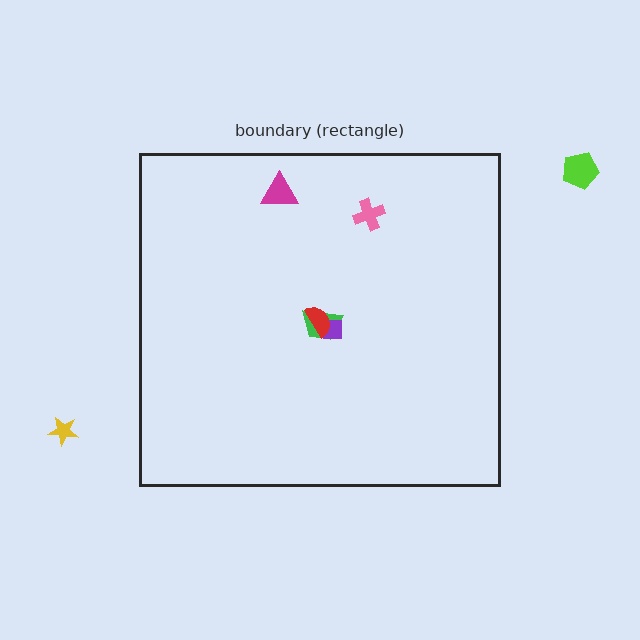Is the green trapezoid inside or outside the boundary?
Inside.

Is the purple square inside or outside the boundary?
Inside.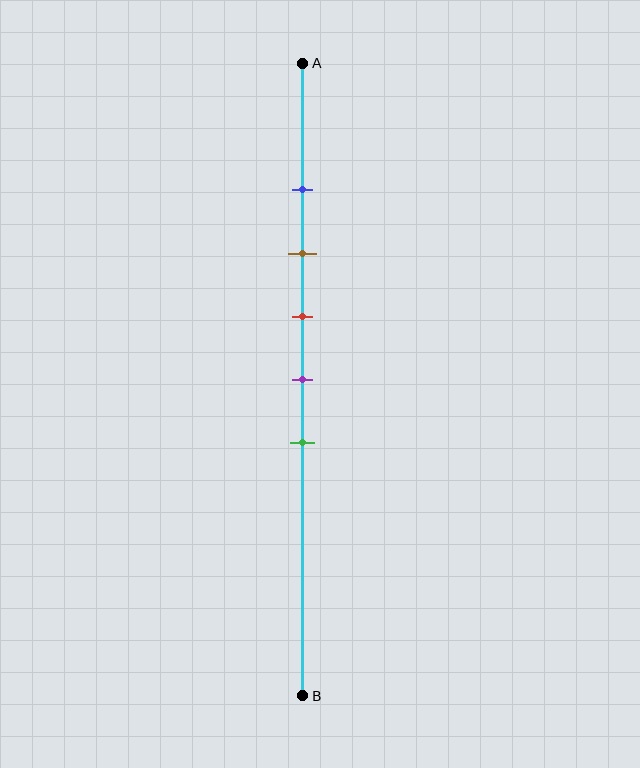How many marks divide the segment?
There are 5 marks dividing the segment.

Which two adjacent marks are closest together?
The blue and brown marks are the closest adjacent pair.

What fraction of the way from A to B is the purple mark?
The purple mark is approximately 50% (0.5) of the way from A to B.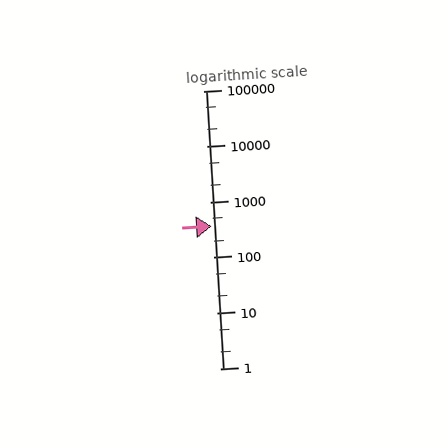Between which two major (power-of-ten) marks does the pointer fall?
The pointer is between 100 and 1000.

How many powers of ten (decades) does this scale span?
The scale spans 5 decades, from 1 to 100000.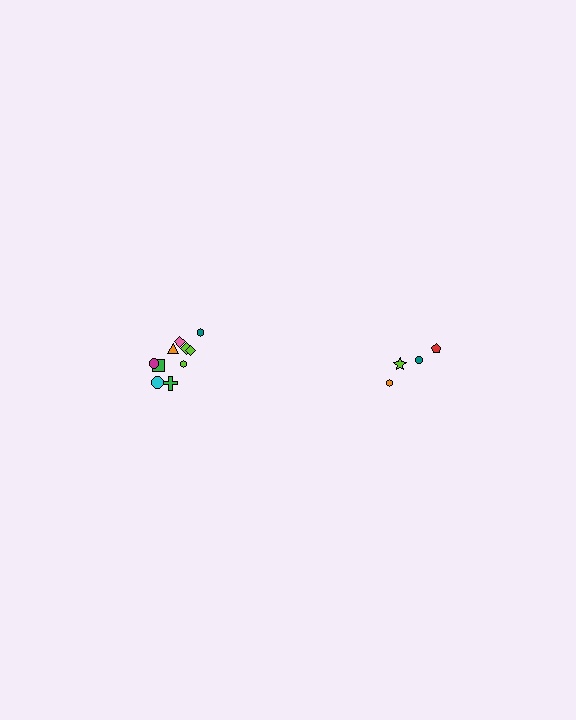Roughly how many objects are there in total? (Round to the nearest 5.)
Roughly 15 objects in total.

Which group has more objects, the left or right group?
The left group.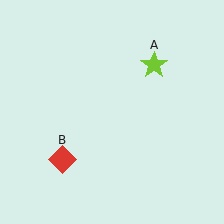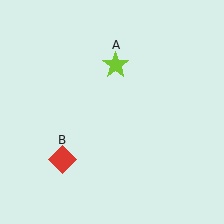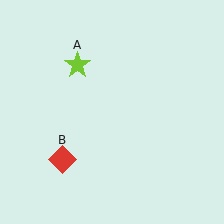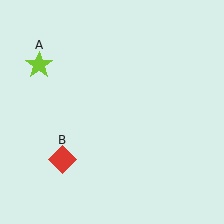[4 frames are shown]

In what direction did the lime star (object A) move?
The lime star (object A) moved left.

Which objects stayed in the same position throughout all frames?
Red diamond (object B) remained stationary.